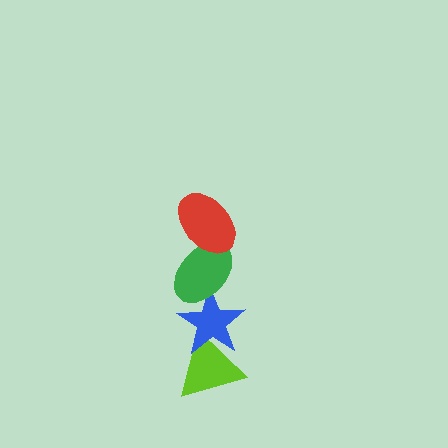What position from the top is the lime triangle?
The lime triangle is 4th from the top.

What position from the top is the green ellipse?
The green ellipse is 2nd from the top.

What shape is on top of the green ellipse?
The red ellipse is on top of the green ellipse.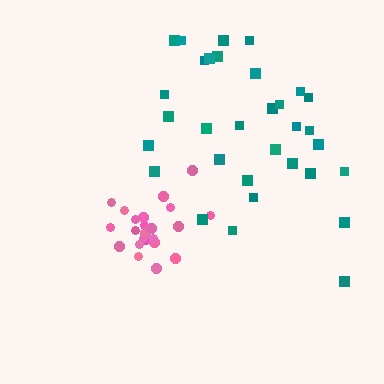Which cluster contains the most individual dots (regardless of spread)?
Teal (32).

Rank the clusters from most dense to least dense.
pink, teal.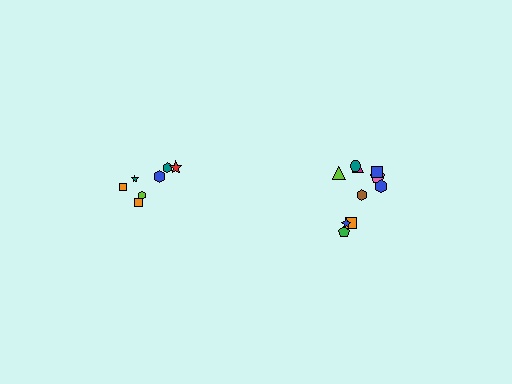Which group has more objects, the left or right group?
The right group.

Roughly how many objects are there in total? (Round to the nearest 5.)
Roughly 15 objects in total.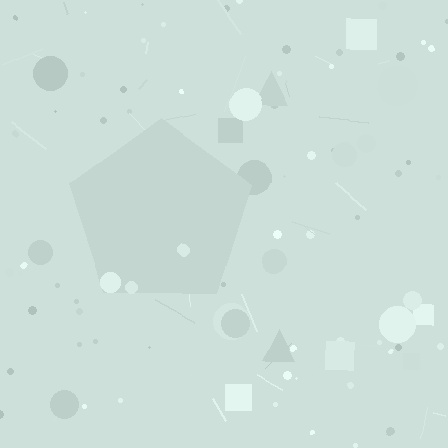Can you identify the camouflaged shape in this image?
The camouflaged shape is a pentagon.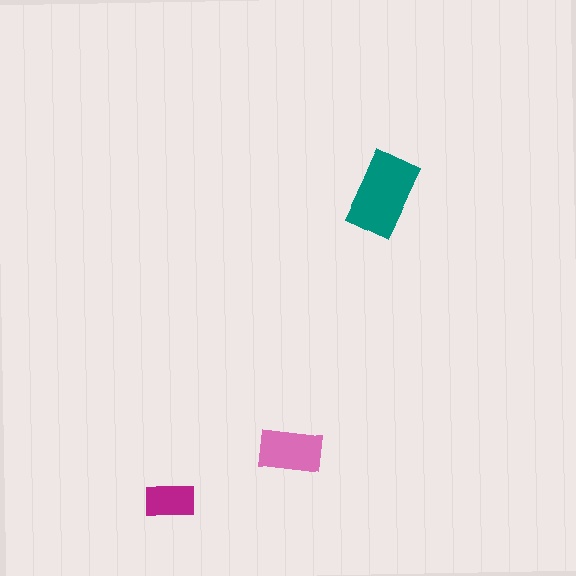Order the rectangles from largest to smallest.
the teal one, the pink one, the magenta one.